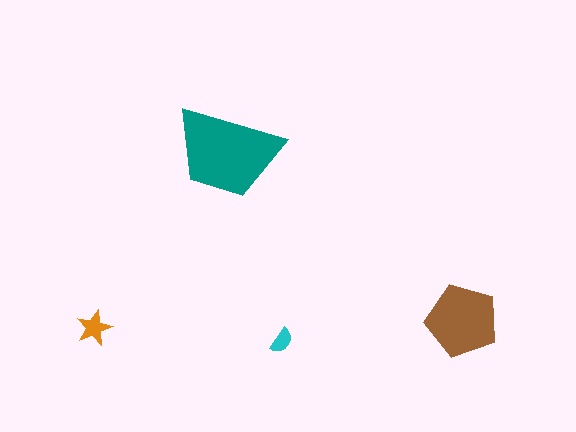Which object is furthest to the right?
The brown pentagon is rightmost.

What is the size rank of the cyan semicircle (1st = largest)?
4th.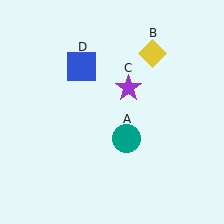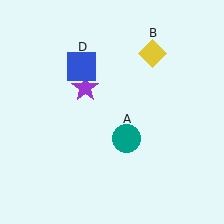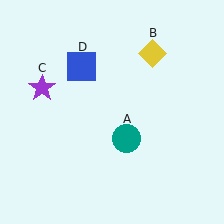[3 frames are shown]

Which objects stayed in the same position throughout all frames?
Teal circle (object A) and yellow diamond (object B) and blue square (object D) remained stationary.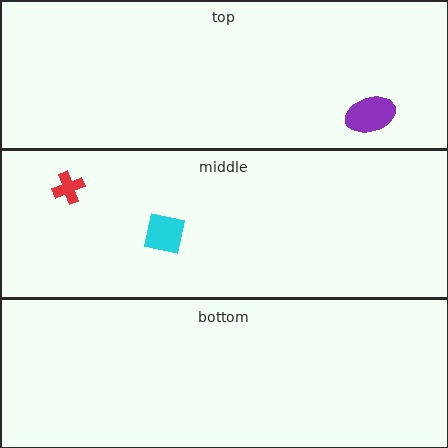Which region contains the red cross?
The middle region.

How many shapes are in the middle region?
2.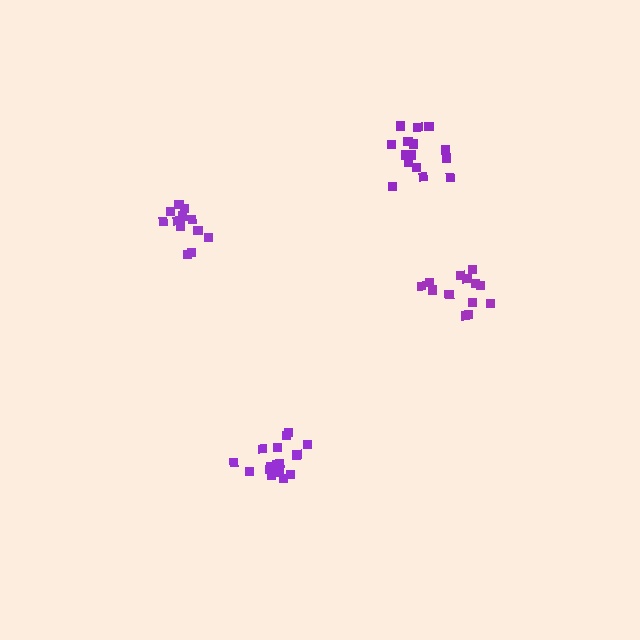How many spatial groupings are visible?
There are 4 spatial groupings.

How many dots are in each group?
Group 1: 16 dots, Group 2: 13 dots, Group 3: 17 dots, Group 4: 13 dots (59 total).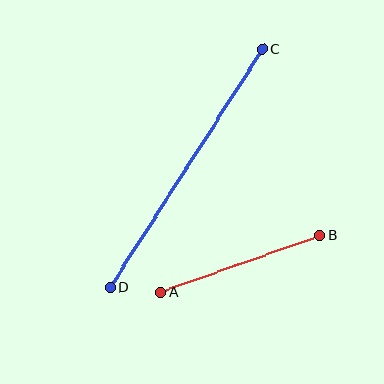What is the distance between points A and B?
The distance is approximately 169 pixels.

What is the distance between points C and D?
The distance is approximately 283 pixels.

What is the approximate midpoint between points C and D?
The midpoint is at approximately (186, 169) pixels.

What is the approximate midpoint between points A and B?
The midpoint is at approximately (240, 264) pixels.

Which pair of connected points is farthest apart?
Points C and D are farthest apart.